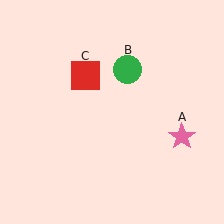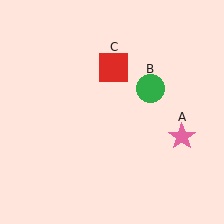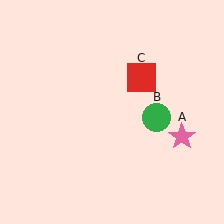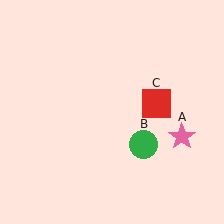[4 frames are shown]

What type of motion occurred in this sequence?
The green circle (object B), red square (object C) rotated clockwise around the center of the scene.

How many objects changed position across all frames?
2 objects changed position: green circle (object B), red square (object C).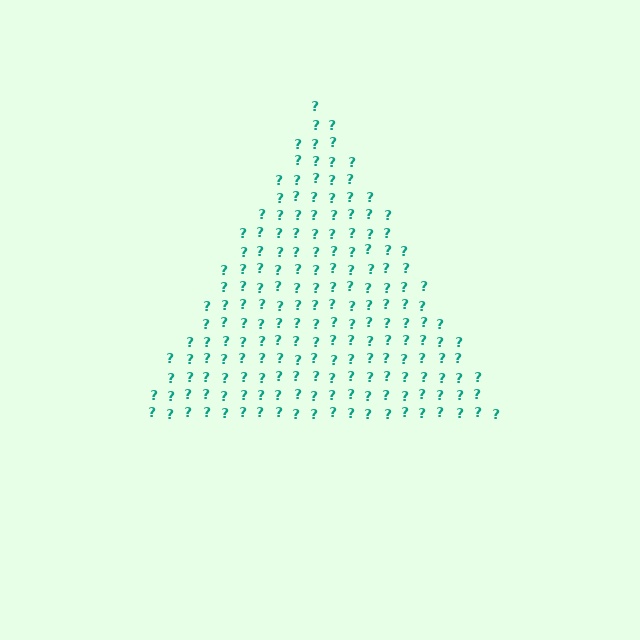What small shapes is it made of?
It is made of small question marks.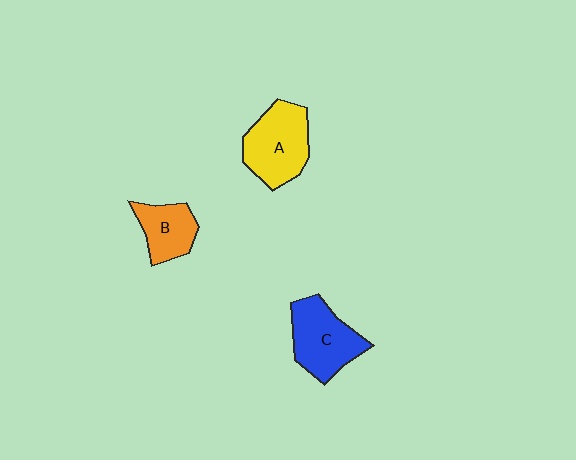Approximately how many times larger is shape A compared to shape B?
Approximately 1.6 times.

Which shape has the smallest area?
Shape B (orange).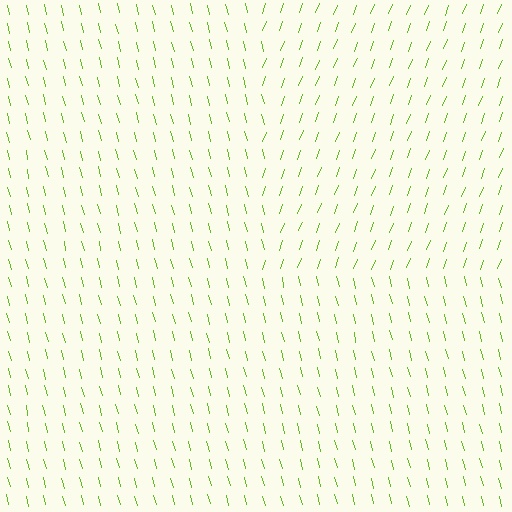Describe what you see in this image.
The image is filled with small lime line segments. A rectangle region in the image has lines oriented differently from the surrounding lines, creating a visible texture boundary.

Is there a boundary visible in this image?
Yes, there is a texture boundary formed by a change in line orientation.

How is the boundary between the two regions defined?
The boundary is defined purely by a change in line orientation (approximately 34 degrees difference). All lines are the same color and thickness.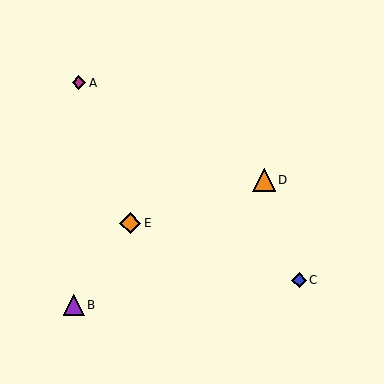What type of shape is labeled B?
Shape B is a purple triangle.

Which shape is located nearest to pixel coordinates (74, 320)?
The purple triangle (labeled B) at (74, 305) is nearest to that location.